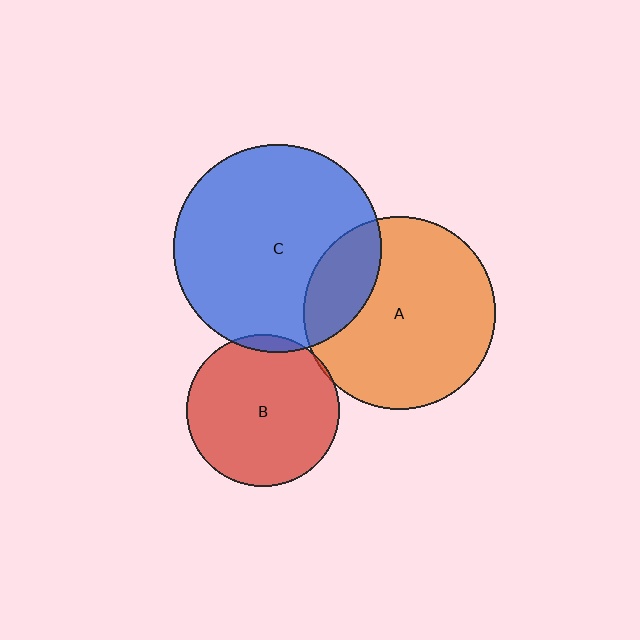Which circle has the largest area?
Circle C (blue).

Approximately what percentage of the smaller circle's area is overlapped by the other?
Approximately 5%.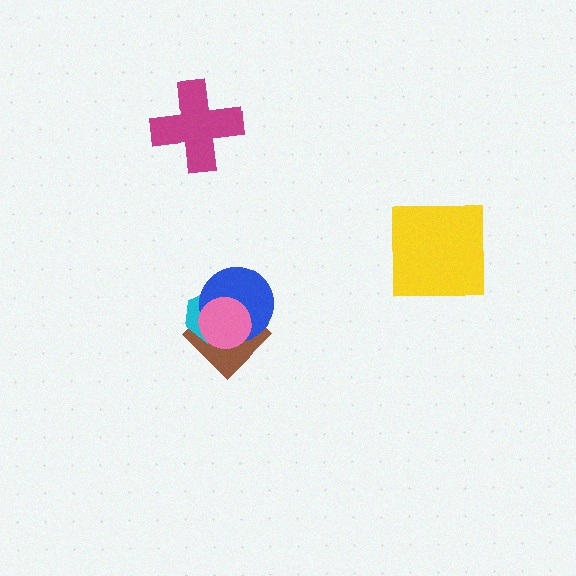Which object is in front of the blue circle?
The pink circle is in front of the blue circle.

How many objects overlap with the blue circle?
3 objects overlap with the blue circle.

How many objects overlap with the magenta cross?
0 objects overlap with the magenta cross.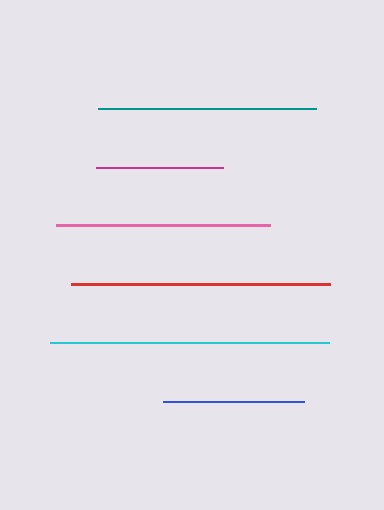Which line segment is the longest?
The cyan line is the longest at approximately 279 pixels.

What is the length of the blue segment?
The blue segment is approximately 141 pixels long.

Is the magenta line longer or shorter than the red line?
The red line is longer than the magenta line.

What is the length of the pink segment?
The pink segment is approximately 214 pixels long.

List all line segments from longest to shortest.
From longest to shortest: cyan, red, teal, pink, blue, magenta.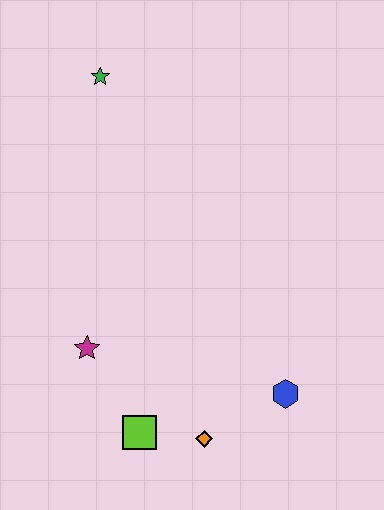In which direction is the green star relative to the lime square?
The green star is above the lime square.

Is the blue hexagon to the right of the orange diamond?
Yes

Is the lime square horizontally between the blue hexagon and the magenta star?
Yes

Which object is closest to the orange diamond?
The lime square is closest to the orange diamond.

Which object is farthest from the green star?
The orange diamond is farthest from the green star.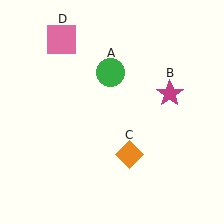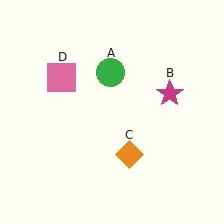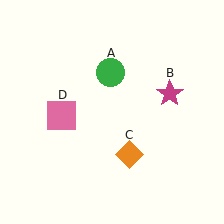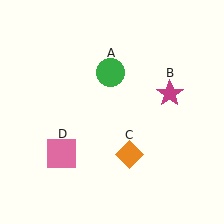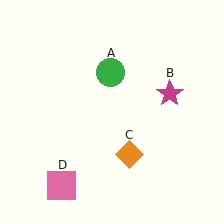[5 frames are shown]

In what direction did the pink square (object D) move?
The pink square (object D) moved down.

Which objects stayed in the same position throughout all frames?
Green circle (object A) and magenta star (object B) and orange diamond (object C) remained stationary.